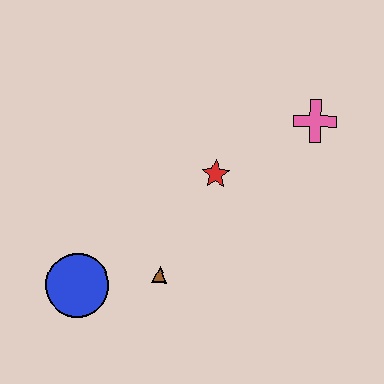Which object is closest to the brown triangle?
The blue circle is closest to the brown triangle.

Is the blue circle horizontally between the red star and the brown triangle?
No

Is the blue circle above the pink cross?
No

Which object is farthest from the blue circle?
The pink cross is farthest from the blue circle.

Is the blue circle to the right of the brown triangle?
No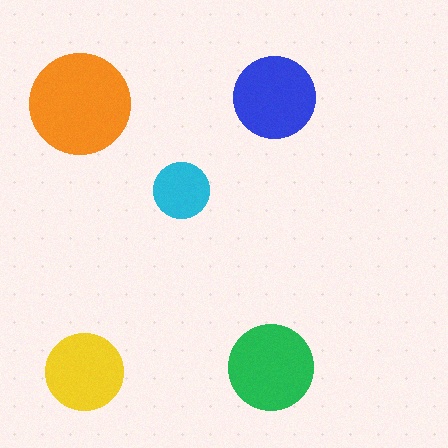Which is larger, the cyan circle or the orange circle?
The orange one.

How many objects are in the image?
There are 5 objects in the image.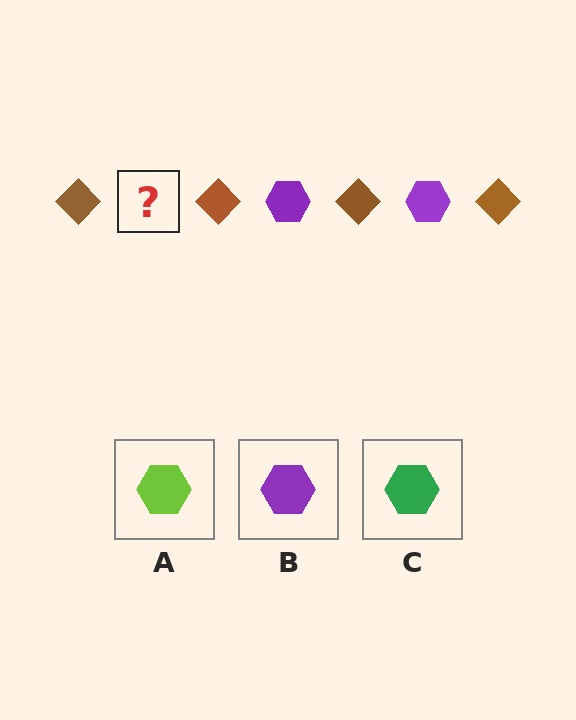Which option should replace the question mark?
Option B.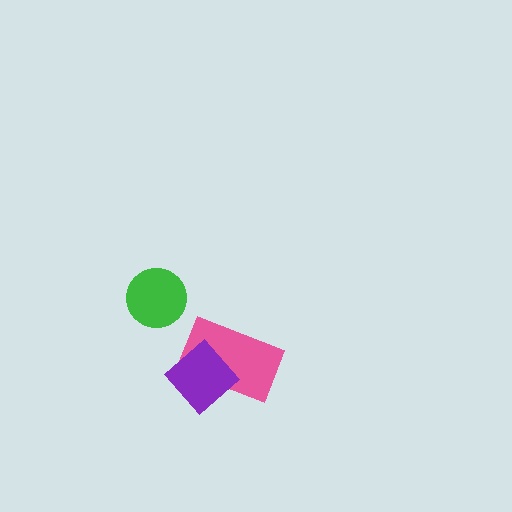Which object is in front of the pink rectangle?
The purple diamond is in front of the pink rectangle.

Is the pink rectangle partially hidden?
Yes, it is partially covered by another shape.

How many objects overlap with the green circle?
0 objects overlap with the green circle.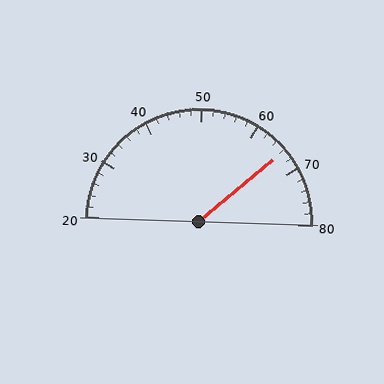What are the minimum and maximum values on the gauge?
The gauge ranges from 20 to 80.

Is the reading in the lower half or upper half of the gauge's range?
The reading is in the upper half of the range (20 to 80).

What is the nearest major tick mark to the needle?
The nearest major tick mark is 70.